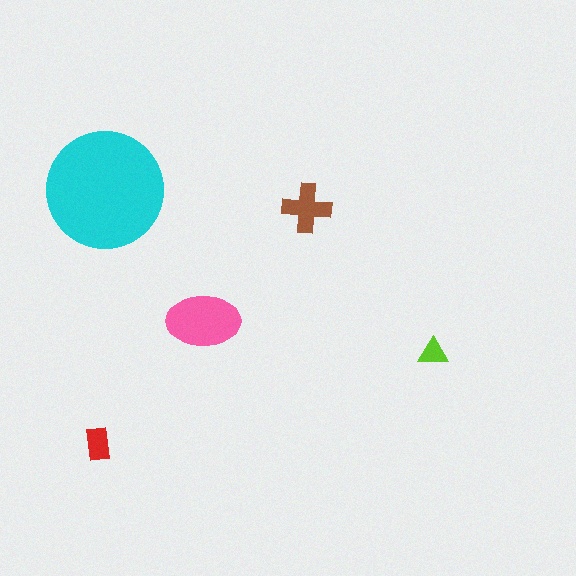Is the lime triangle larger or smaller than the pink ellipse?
Smaller.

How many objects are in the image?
There are 5 objects in the image.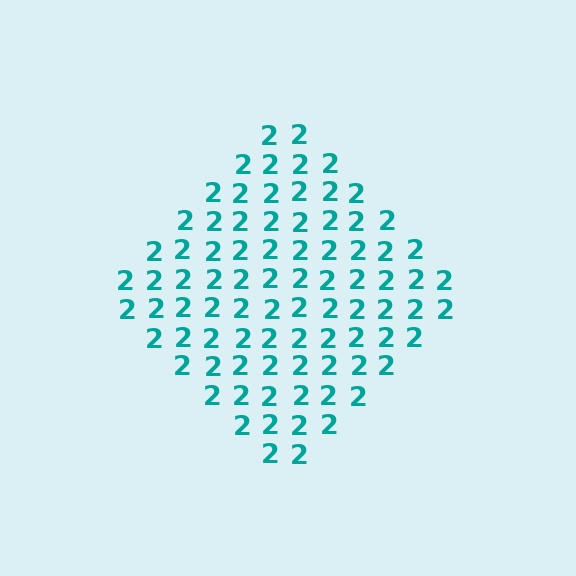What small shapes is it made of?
It is made of small digit 2's.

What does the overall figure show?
The overall figure shows a diamond.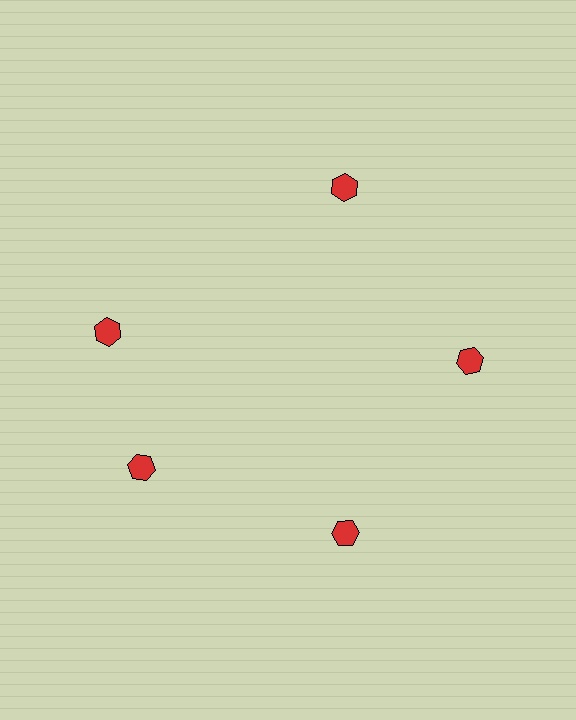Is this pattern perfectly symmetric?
No. The 5 red hexagons are arranged in a ring, but one element near the 10 o'clock position is rotated out of alignment along the ring, breaking the 5-fold rotational symmetry.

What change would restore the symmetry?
The symmetry would be restored by rotating it back into even spacing with its neighbors so that all 5 hexagons sit at equal angles and equal distance from the center.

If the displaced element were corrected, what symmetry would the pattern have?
It would have 5-fold rotational symmetry — the pattern would map onto itself every 72 degrees.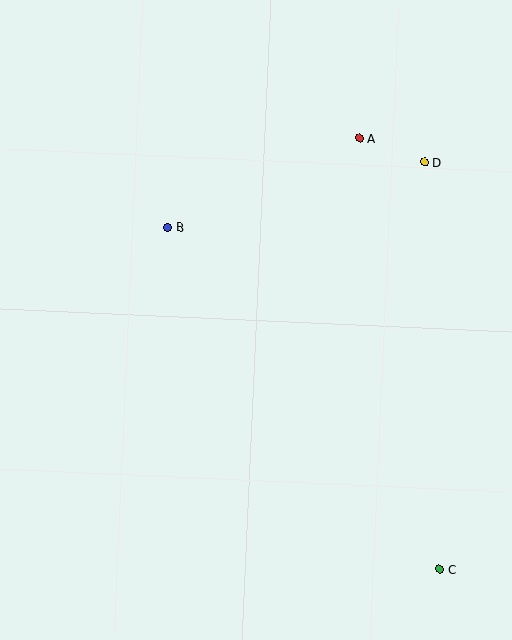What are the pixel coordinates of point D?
Point D is at (424, 162).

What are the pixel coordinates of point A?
Point A is at (359, 138).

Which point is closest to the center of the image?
Point B at (168, 227) is closest to the center.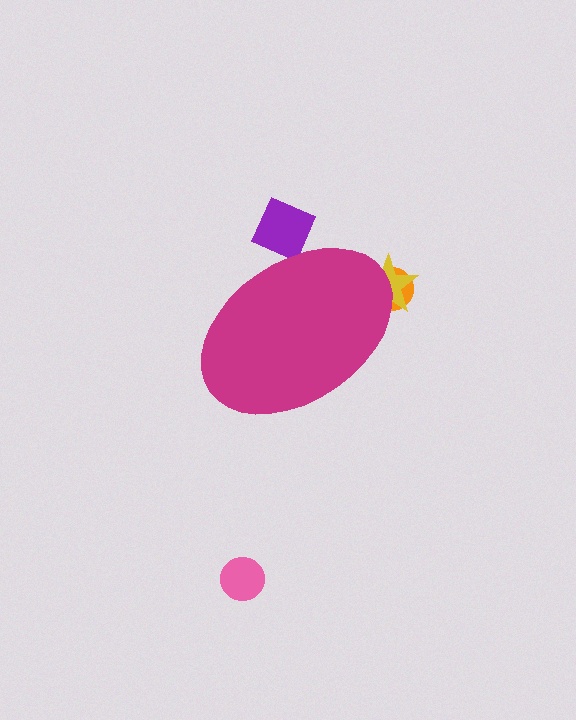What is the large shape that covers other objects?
A magenta ellipse.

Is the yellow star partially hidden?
Yes, the yellow star is partially hidden behind the magenta ellipse.